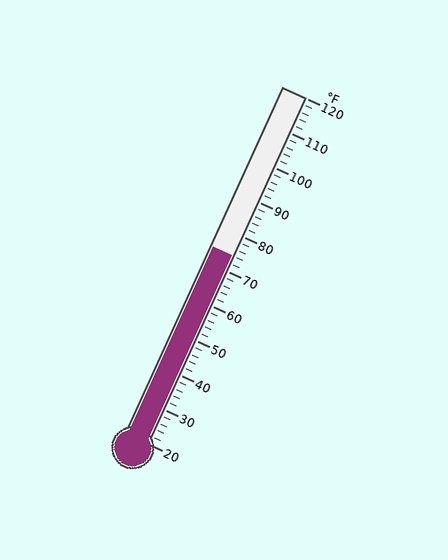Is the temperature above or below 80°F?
The temperature is below 80°F.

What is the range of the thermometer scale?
The thermometer scale ranges from 20°F to 120°F.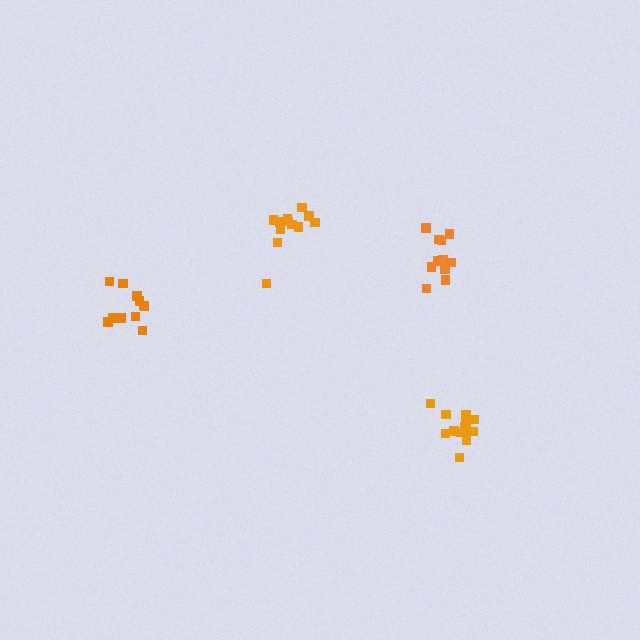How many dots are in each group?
Group 1: 13 dots, Group 2: 14 dots, Group 3: 11 dots, Group 4: 12 dots (50 total).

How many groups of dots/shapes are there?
There are 4 groups.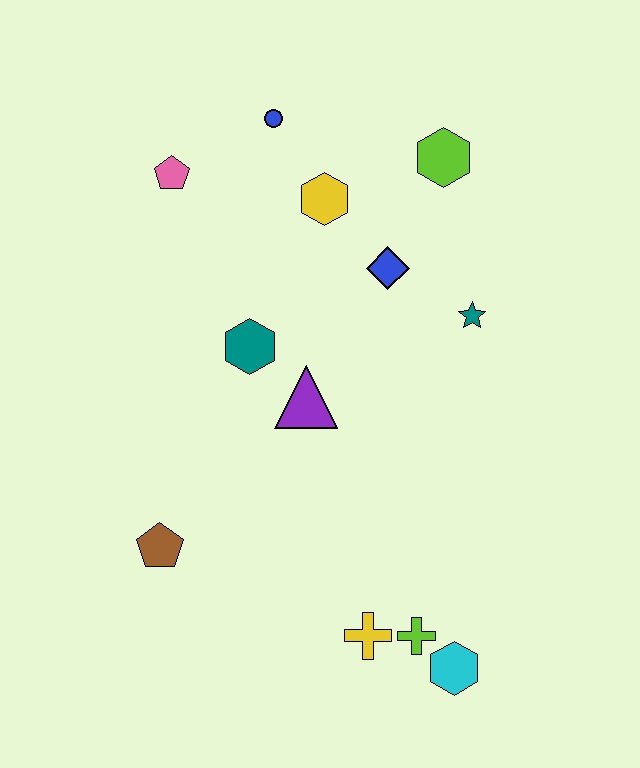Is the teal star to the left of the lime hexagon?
No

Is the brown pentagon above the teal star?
No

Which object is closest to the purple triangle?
The teal hexagon is closest to the purple triangle.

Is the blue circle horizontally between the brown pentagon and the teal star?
Yes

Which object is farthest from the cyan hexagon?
The blue circle is farthest from the cyan hexagon.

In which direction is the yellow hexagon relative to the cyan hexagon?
The yellow hexagon is above the cyan hexagon.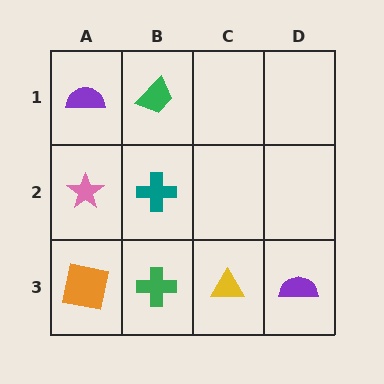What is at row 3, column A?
An orange square.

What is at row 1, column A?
A purple semicircle.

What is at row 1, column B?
A green trapezoid.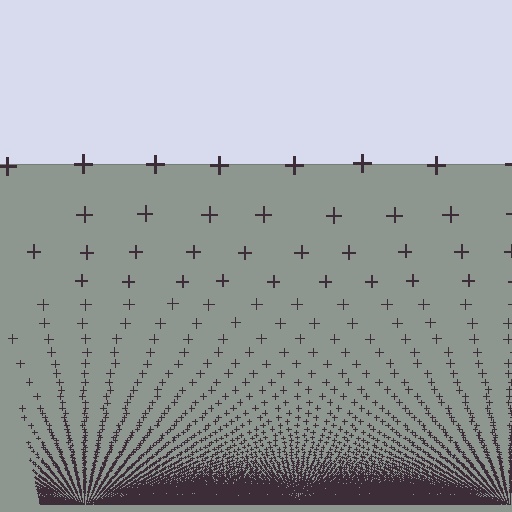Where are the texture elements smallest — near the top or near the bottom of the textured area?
Near the bottom.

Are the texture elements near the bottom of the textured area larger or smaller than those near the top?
Smaller. The gradient is inverted — elements near the bottom are smaller and denser.